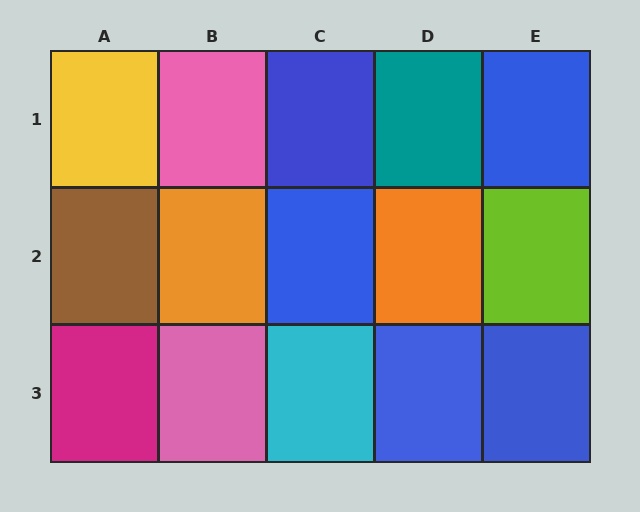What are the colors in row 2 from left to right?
Brown, orange, blue, orange, lime.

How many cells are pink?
2 cells are pink.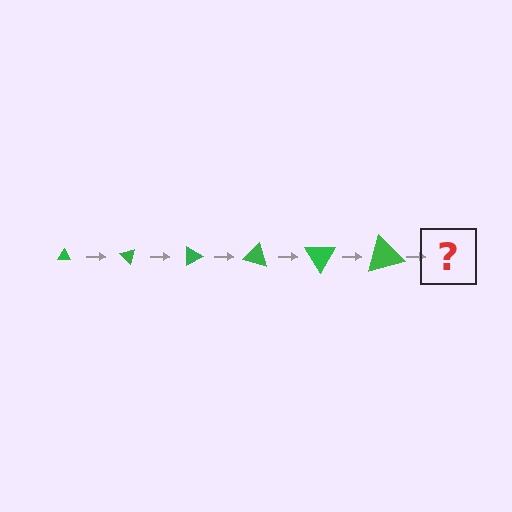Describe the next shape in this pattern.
It should be a triangle, larger than the previous one and rotated 270 degrees from the start.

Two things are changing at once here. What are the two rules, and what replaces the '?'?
The two rules are that the triangle grows larger each step and it rotates 45 degrees each step. The '?' should be a triangle, larger than the previous one and rotated 270 degrees from the start.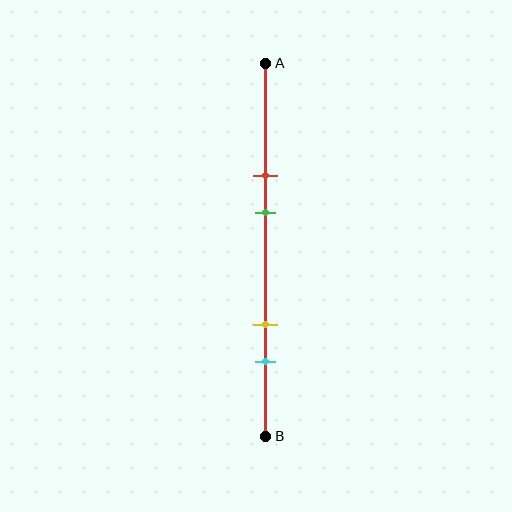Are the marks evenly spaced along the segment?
No, the marks are not evenly spaced.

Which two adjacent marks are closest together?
The red and green marks are the closest adjacent pair.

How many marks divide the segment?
There are 4 marks dividing the segment.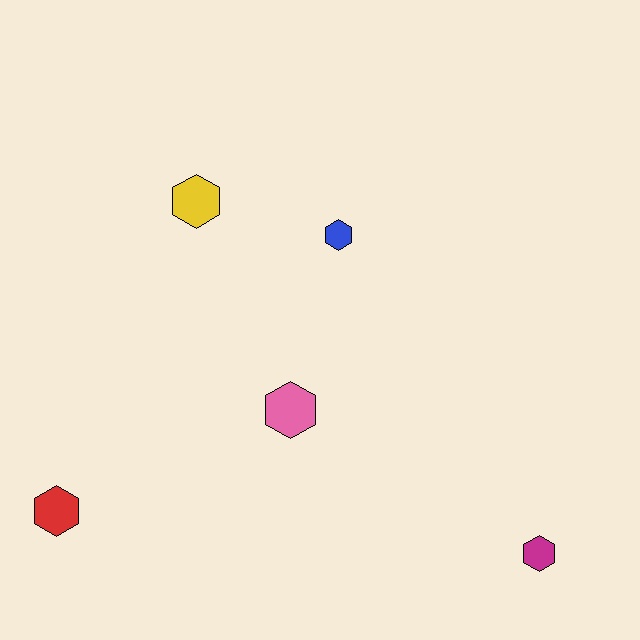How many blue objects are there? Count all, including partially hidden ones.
There is 1 blue object.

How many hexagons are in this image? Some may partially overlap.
There are 5 hexagons.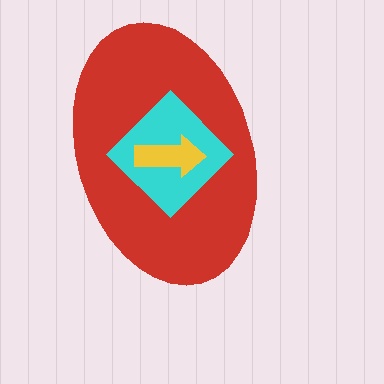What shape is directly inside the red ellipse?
The cyan diamond.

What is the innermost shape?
The yellow arrow.